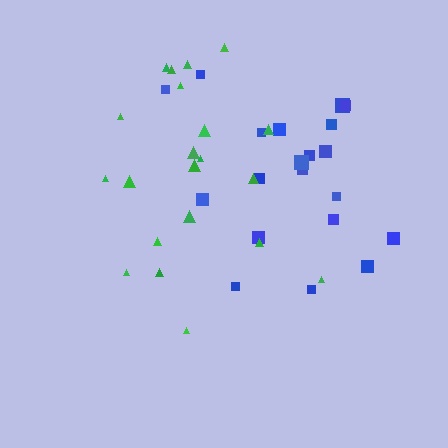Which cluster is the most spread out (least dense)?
Green.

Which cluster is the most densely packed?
Blue.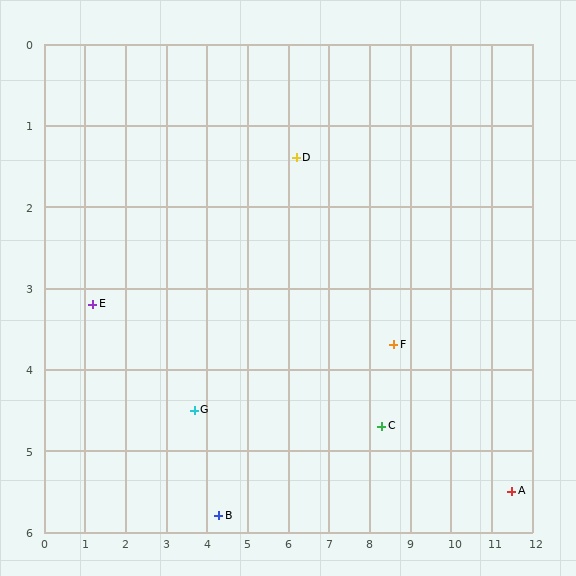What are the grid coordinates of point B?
Point B is at approximately (4.3, 5.8).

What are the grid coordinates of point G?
Point G is at approximately (3.7, 4.5).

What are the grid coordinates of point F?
Point F is at approximately (8.6, 3.7).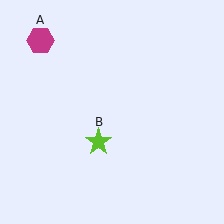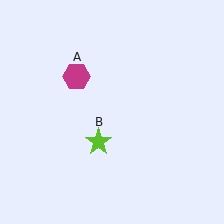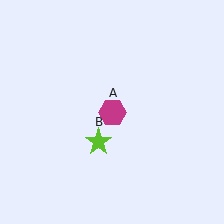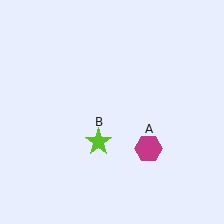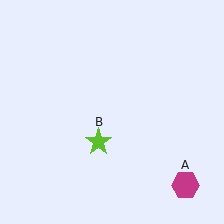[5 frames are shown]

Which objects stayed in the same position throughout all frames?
Lime star (object B) remained stationary.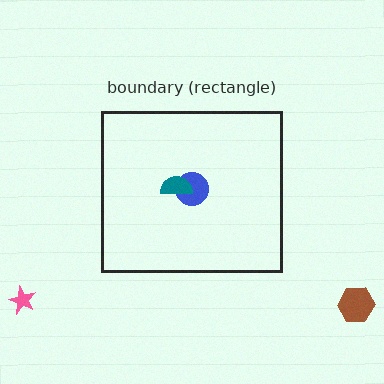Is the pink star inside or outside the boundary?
Outside.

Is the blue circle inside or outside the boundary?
Inside.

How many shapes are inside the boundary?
2 inside, 2 outside.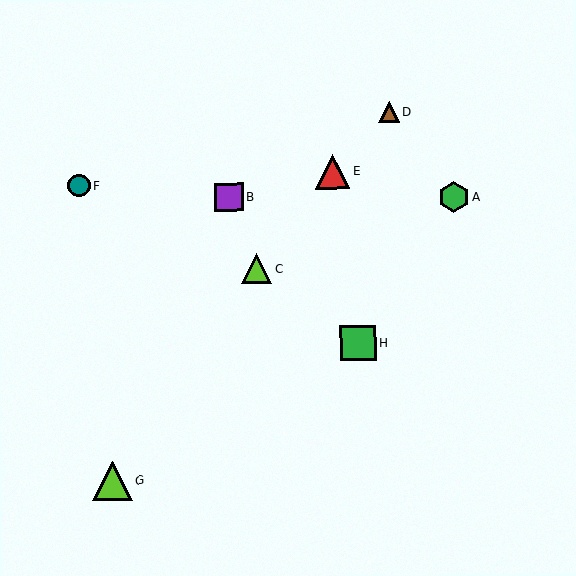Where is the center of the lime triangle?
The center of the lime triangle is at (256, 269).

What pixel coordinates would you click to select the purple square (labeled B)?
Click at (229, 197) to select the purple square B.